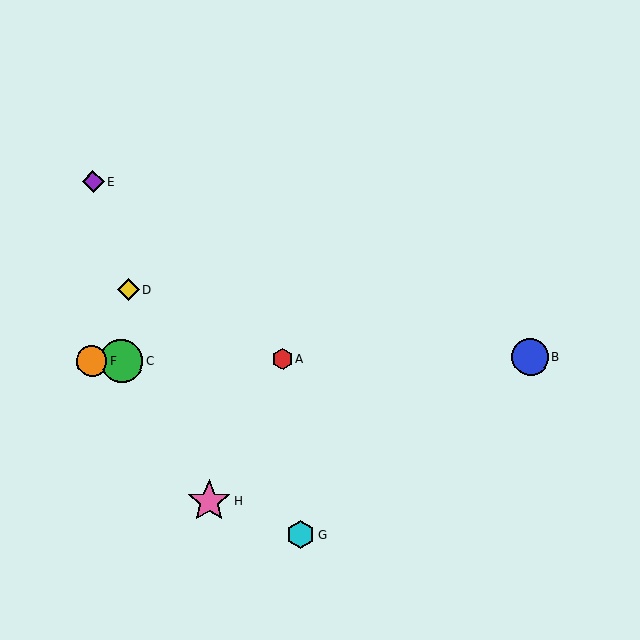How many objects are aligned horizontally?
4 objects (A, B, C, F) are aligned horizontally.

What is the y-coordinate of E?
Object E is at y≈182.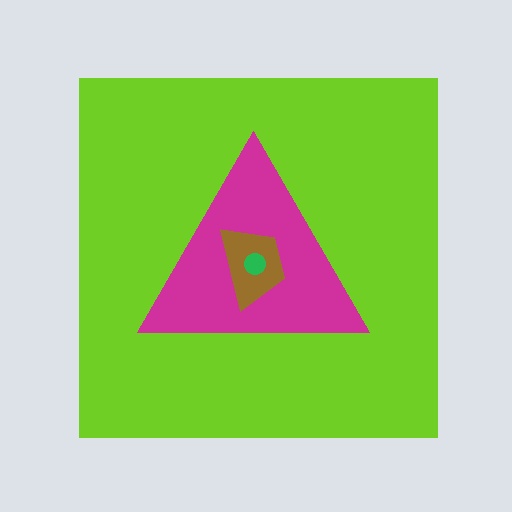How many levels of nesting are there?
4.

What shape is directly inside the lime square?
The magenta triangle.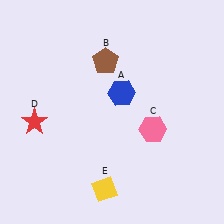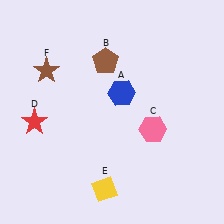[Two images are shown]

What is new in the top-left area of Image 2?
A brown star (F) was added in the top-left area of Image 2.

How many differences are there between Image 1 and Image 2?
There is 1 difference between the two images.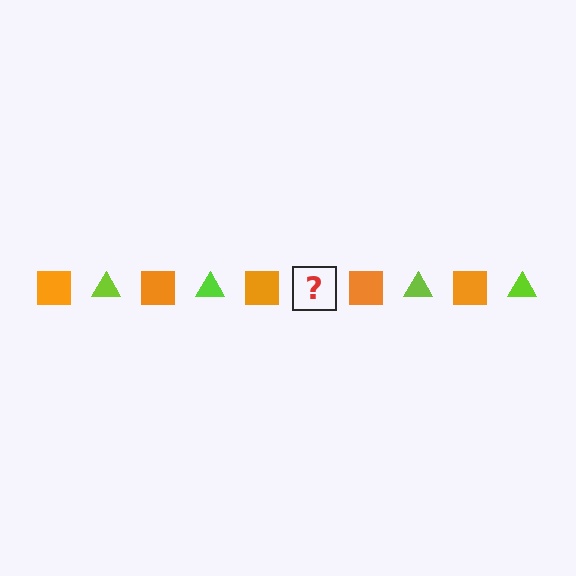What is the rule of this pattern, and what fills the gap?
The rule is that the pattern alternates between orange square and lime triangle. The gap should be filled with a lime triangle.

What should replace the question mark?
The question mark should be replaced with a lime triangle.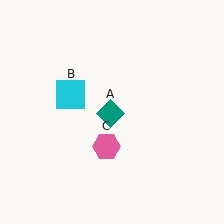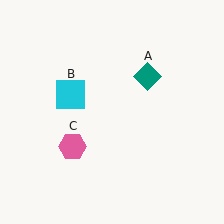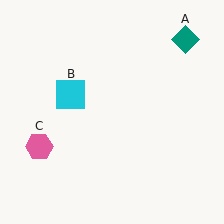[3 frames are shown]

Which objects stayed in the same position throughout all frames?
Cyan square (object B) remained stationary.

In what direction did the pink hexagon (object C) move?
The pink hexagon (object C) moved left.